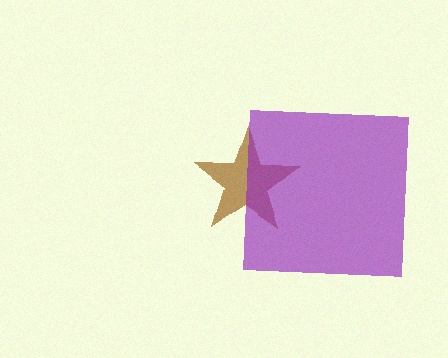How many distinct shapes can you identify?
There are 2 distinct shapes: a brown star, a purple square.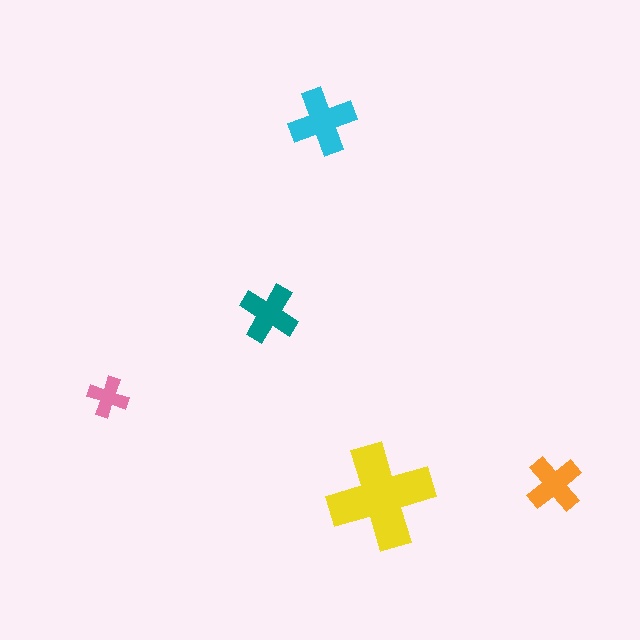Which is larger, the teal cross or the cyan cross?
The cyan one.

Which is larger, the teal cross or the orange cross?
The teal one.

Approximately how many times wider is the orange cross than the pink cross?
About 1.5 times wider.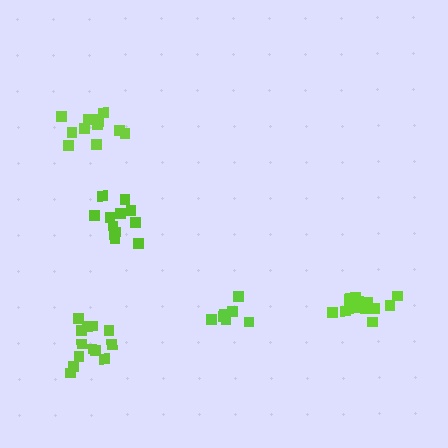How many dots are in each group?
Group 1: 7 dots, Group 2: 13 dots, Group 3: 13 dots, Group 4: 12 dots, Group 5: 13 dots (58 total).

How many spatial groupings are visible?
There are 5 spatial groupings.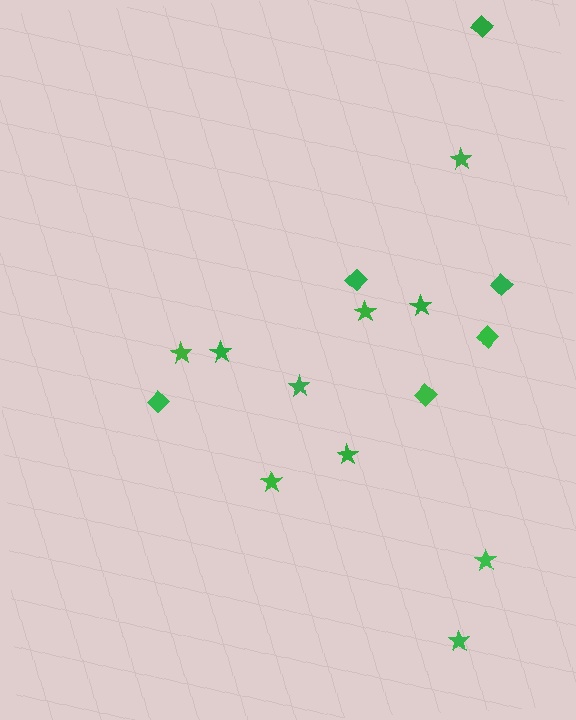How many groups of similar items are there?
There are 2 groups: one group of stars (10) and one group of diamonds (6).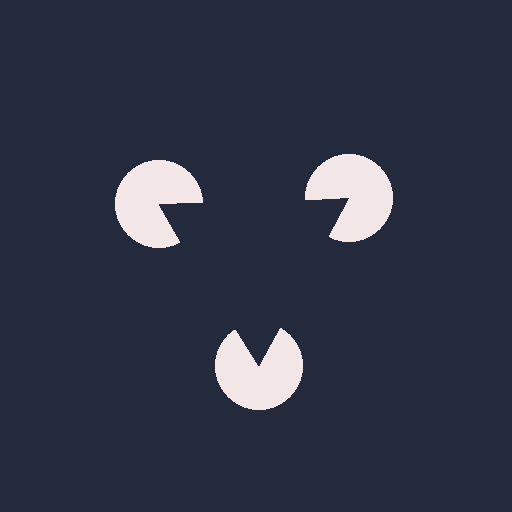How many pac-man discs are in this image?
There are 3 — one at each vertex of the illusory triangle.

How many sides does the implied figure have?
3 sides.